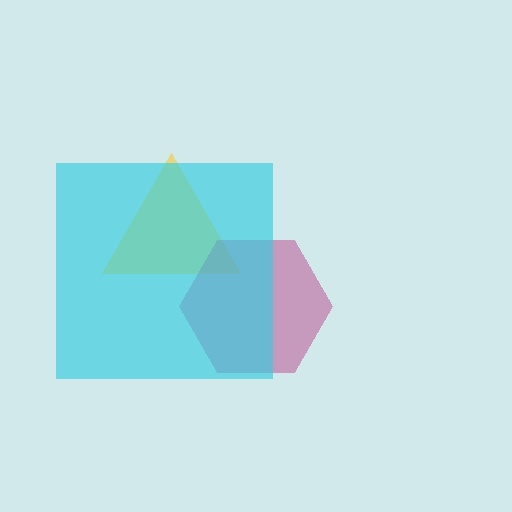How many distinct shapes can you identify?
There are 3 distinct shapes: a yellow triangle, a magenta hexagon, a cyan square.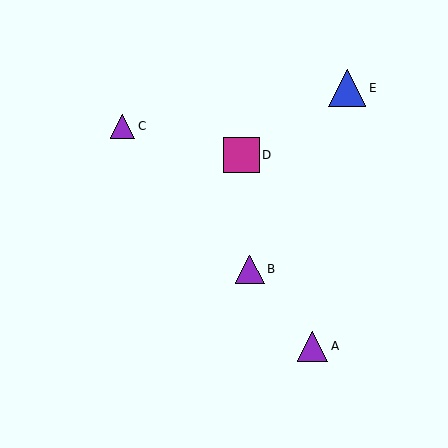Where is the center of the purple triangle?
The center of the purple triangle is at (123, 126).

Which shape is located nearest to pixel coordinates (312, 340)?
The purple triangle (labeled A) at (312, 346) is nearest to that location.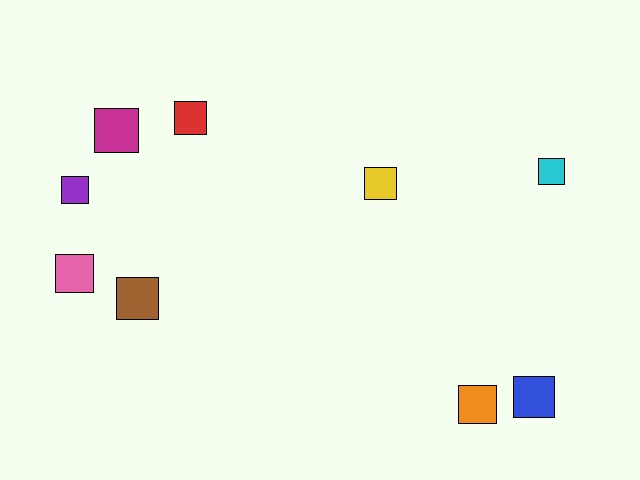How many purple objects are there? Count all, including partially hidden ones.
There is 1 purple object.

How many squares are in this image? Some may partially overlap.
There are 9 squares.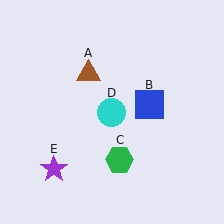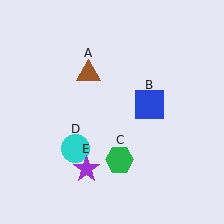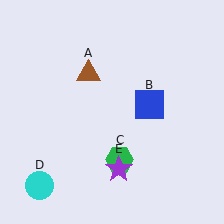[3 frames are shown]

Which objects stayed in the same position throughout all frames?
Brown triangle (object A) and blue square (object B) and green hexagon (object C) remained stationary.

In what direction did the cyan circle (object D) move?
The cyan circle (object D) moved down and to the left.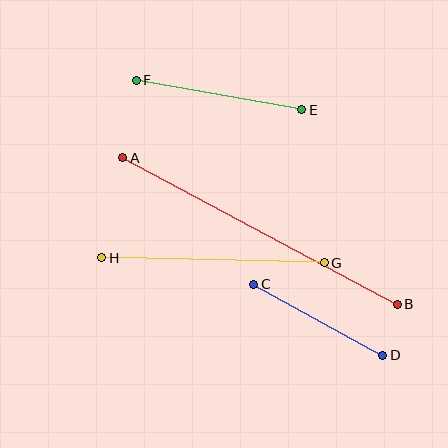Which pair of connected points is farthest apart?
Points A and B are farthest apart.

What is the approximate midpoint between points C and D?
The midpoint is at approximately (318, 320) pixels.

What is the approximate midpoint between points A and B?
The midpoint is at approximately (260, 231) pixels.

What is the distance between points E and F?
The distance is approximately 168 pixels.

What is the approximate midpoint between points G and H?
The midpoint is at approximately (213, 260) pixels.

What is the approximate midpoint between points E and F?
The midpoint is at approximately (219, 95) pixels.